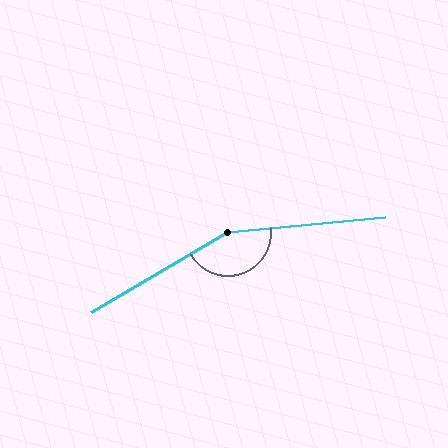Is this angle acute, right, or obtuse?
It is obtuse.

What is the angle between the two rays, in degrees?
Approximately 155 degrees.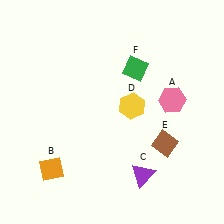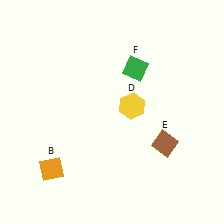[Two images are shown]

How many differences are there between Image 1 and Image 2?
There are 2 differences between the two images.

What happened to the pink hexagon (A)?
The pink hexagon (A) was removed in Image 2. It was in the top-right area of Image 1.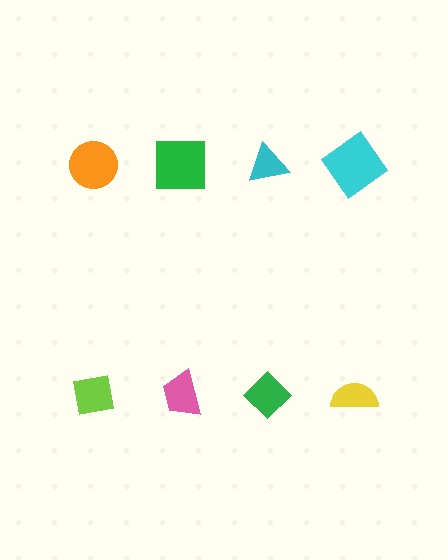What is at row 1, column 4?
A cyan diamond.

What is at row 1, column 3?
A cyan triangle.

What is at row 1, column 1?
An orange circle.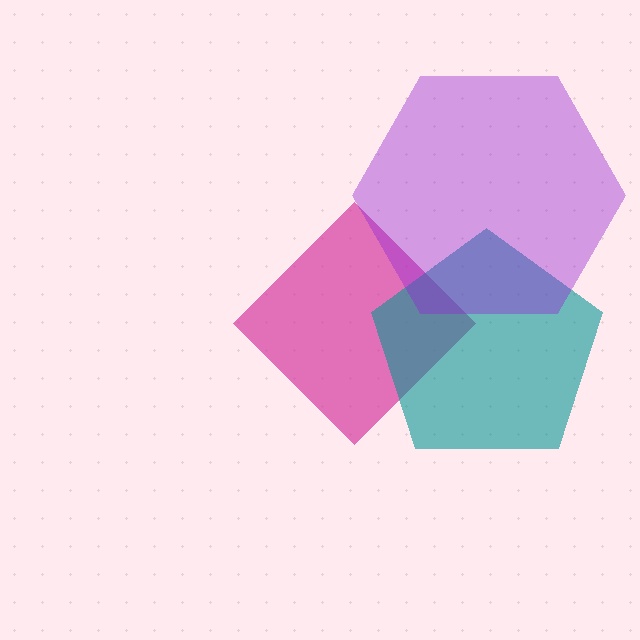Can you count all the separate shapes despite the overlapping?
Yes, there are 3 separate shapes.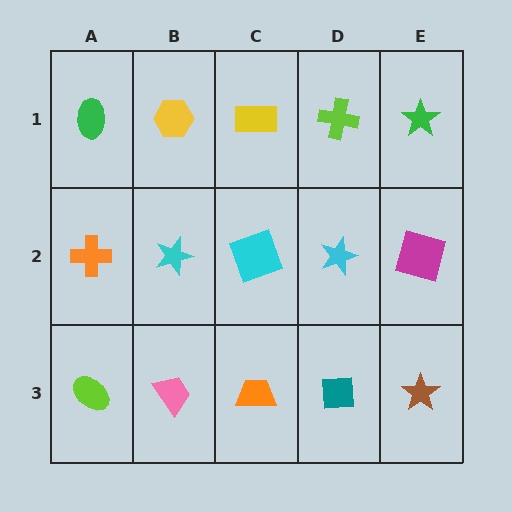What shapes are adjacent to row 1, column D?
A cyan star (row 2, column D), a yellow rectangle (row 1, column C), a green star (row 1, column E).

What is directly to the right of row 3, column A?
A pink trapezoid.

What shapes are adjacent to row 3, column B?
A cyan star (row 2, column B), a lime ellipse (row 3, column A), an orange trapezoid (row 3, column C).